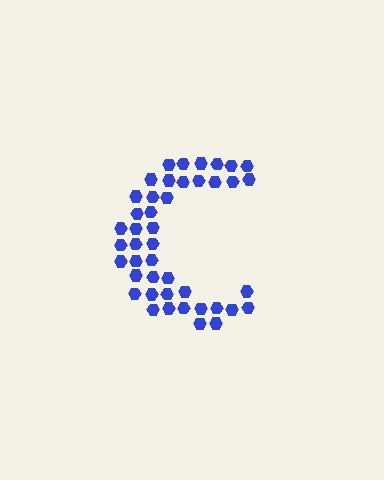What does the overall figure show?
The overall figure shows the letter C.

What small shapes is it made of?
It is made of small hexagons.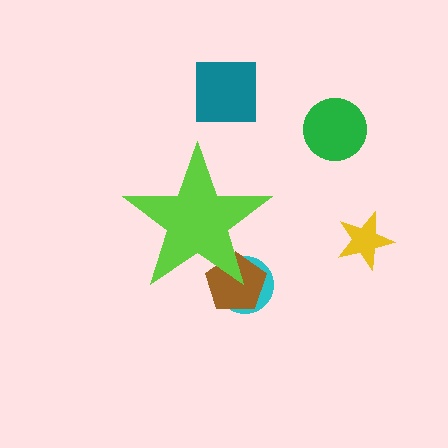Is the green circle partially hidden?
No, the green circle is fully visible.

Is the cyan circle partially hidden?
Yes, the cyan circle is partially hidden behind the lime star.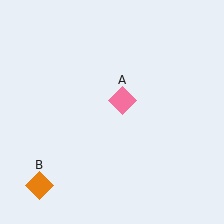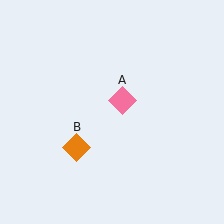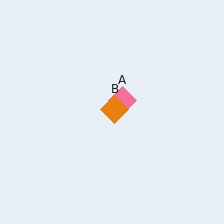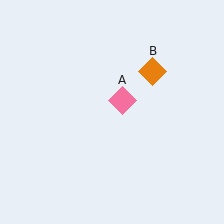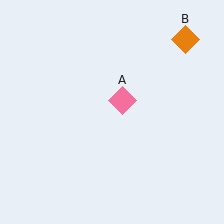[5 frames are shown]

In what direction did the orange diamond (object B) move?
The orange diamond (object B) moved up and to the right.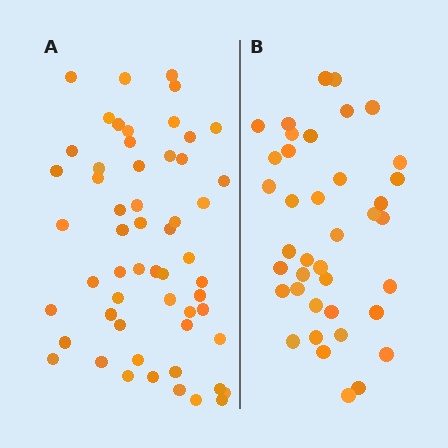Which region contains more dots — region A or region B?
Region A (the left region) has more dots.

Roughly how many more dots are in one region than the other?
Region A has approximately 15 more dots than region B.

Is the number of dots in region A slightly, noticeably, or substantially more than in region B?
Region A has noticeably more, but not dramatically so. The ratio is roughly 1.4 to 1.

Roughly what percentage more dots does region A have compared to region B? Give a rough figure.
About 45% more.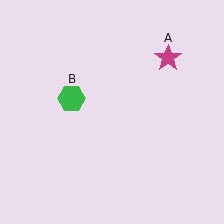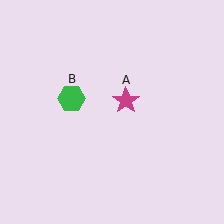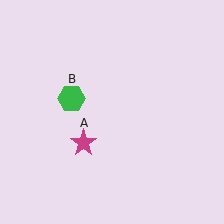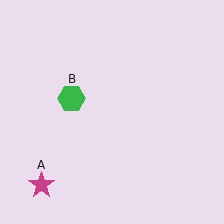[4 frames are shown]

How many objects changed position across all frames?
1 object changed position: magenta star (object A).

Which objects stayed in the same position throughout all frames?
Green hexagon (object B) remained stationary.